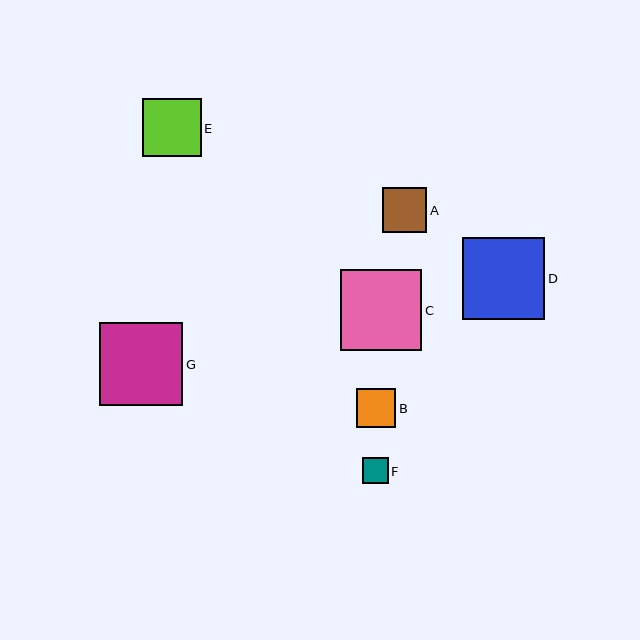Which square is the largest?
Square G is the largest with a size of approximately 83 pixels.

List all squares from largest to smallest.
From largest to smallest: G, D, C, E, A, B, F.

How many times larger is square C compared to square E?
Square C is approximately 1.4 times the size of square E.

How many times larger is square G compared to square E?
Square G is approximately 1.4 times the size of square E.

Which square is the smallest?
Square F is the smallest with a size of approximately 26 pixels.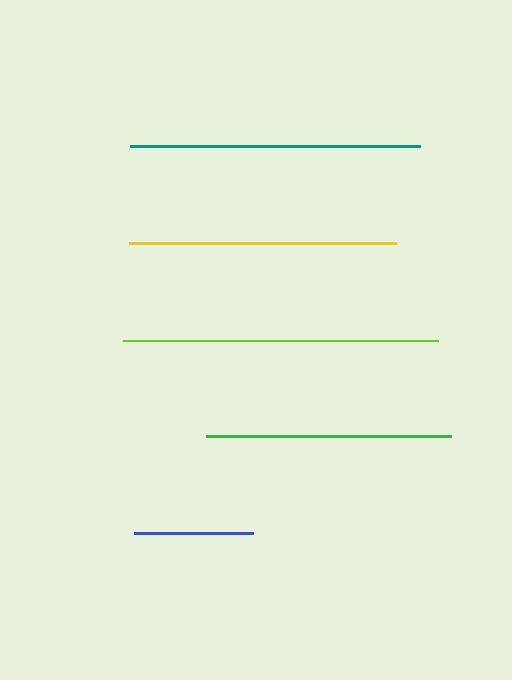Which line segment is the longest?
The lime line is the longest at approximately 315 pixels.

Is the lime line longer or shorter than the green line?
The lime line is longer than the green line.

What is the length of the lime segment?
The lime segment is approximately 315 pixels long.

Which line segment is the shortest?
The blue line is the shortest at approximately 119 pixels.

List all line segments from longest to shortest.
From longest to shortest: lime, teal, yellow, green, blue.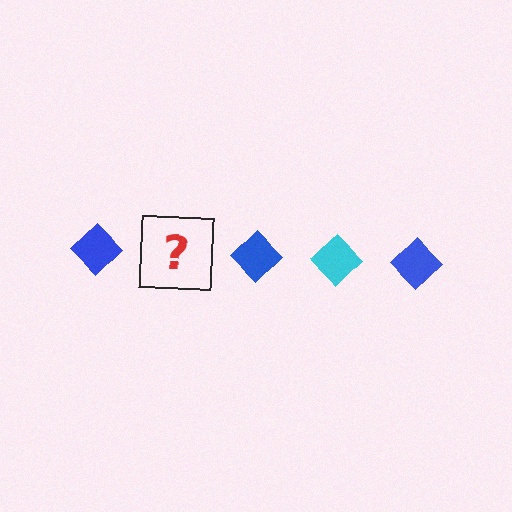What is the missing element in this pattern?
The missing element is a cyan diamond.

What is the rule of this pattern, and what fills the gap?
The rule is that the pattern cycles through blue, cyan diamonds. The gap should be filled with a cyan diamond.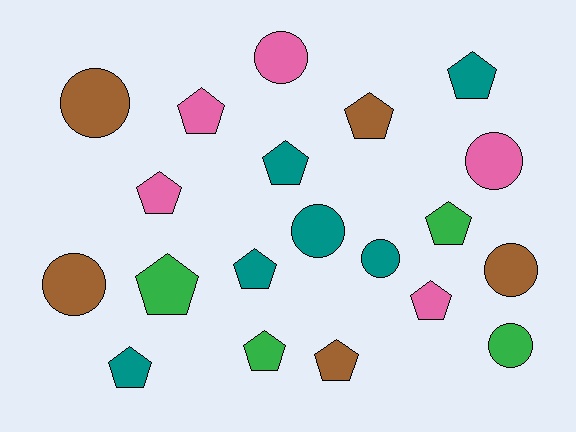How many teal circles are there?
There are 2 teal circles.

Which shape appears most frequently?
Pentagon, with 12 objects.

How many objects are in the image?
There are 20 objects.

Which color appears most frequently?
Teal, with 6 objects.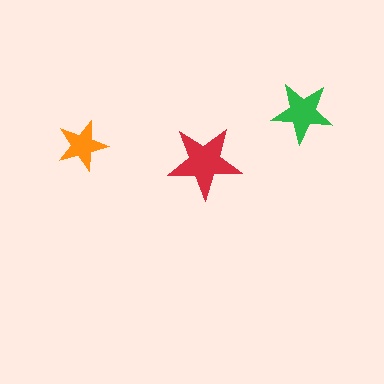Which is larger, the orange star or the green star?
The green one.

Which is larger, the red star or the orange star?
The red one.